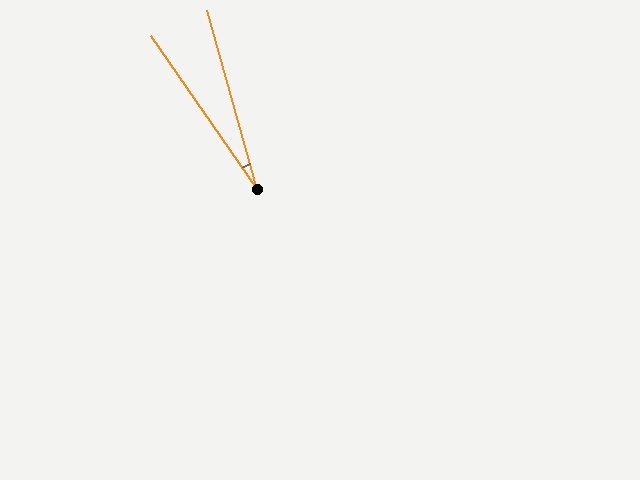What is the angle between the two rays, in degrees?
Approximately 19 degrees.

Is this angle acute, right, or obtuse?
It is acute.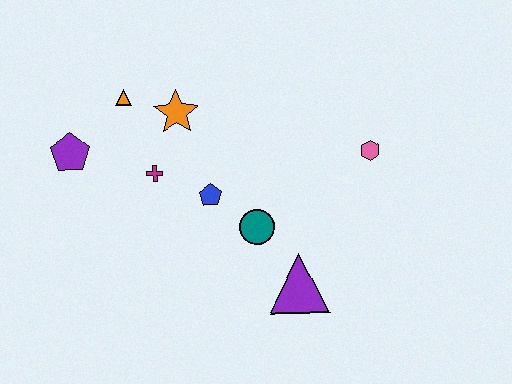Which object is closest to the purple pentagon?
The orange triangle is closest to the purple pentagon.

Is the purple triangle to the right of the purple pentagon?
Yes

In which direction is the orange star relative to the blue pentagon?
The orange star is above the blue pentagon.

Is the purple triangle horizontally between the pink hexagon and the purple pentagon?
Yes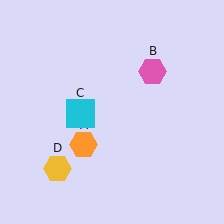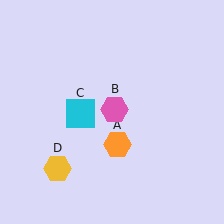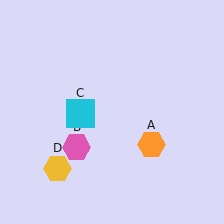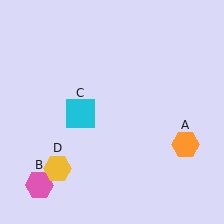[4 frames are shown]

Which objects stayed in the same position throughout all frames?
Cyan square (object C) and yellow hexagon (object D) remained stationary.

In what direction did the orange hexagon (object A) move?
The orange hexagon (object A) moved right.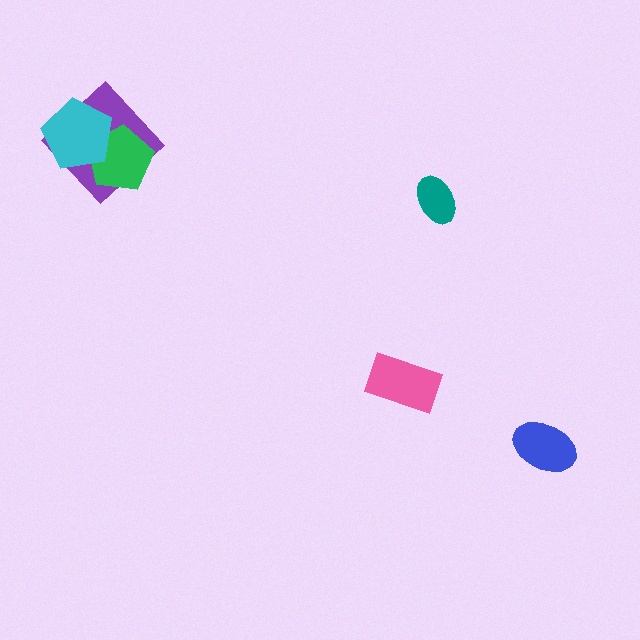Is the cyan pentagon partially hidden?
No, no other shape covers it.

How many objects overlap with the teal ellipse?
0 objects overlap with the teal ellipse.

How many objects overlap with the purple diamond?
2 objects overlap with the purple diamond.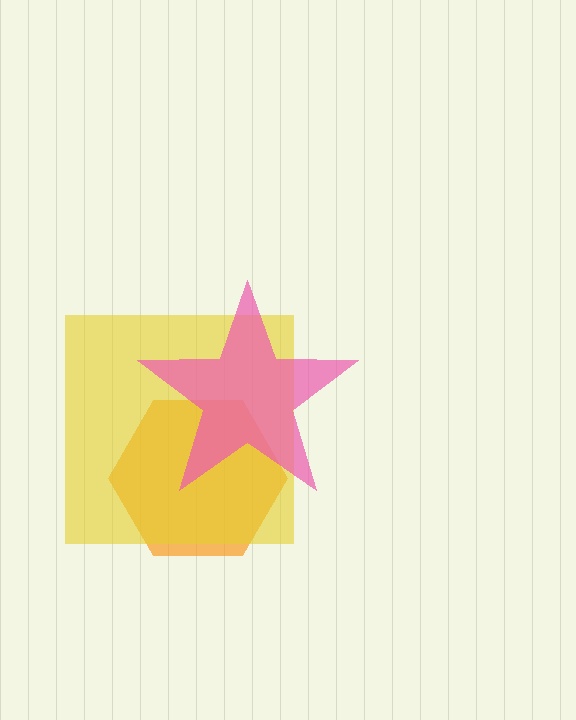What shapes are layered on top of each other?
The layered shapes are: an orange hexagon, a yellow square, a pink star.